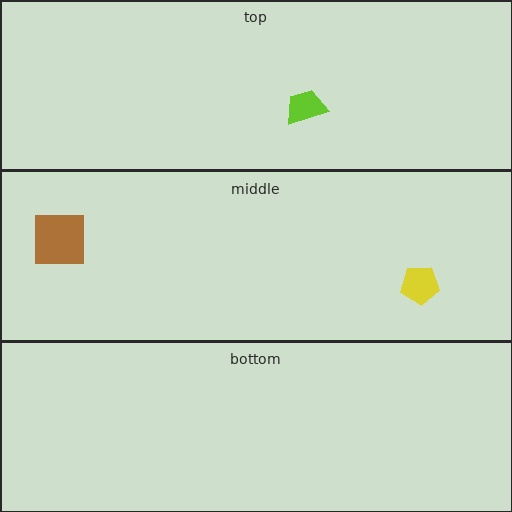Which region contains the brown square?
The middle region.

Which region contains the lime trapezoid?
The top region.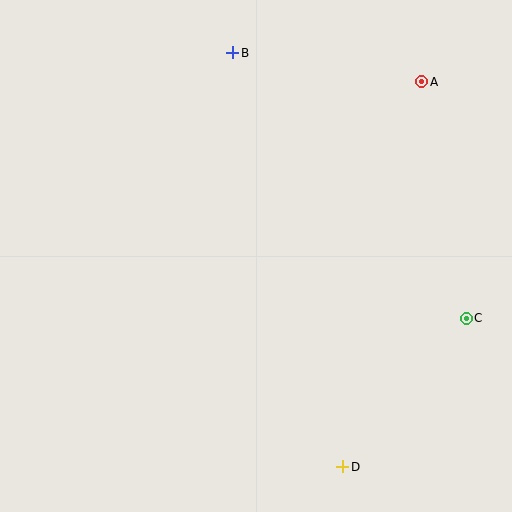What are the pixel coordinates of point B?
Point B is at (233, 53).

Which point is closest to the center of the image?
Point B at (233, 53) is closest to the center.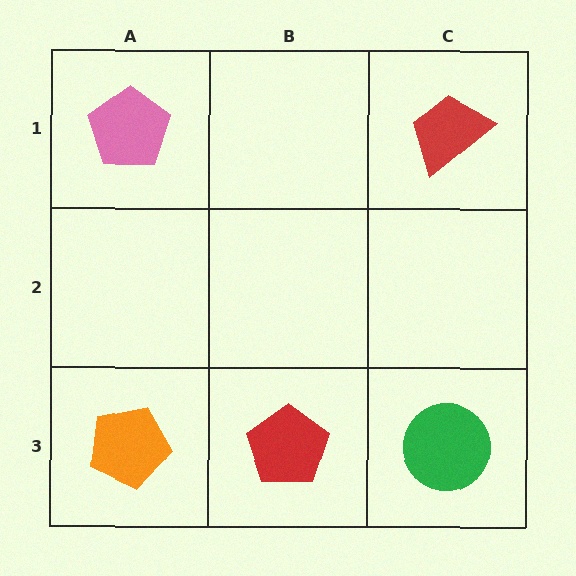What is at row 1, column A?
A pink pentagon.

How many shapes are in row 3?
3 shapes.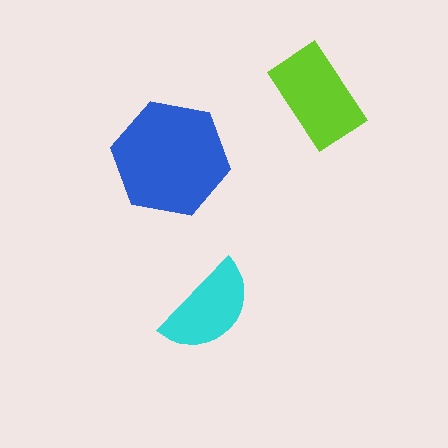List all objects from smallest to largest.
The cyan semicircle, the lime rectangle, the blue hexagon.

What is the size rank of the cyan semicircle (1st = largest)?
3rd.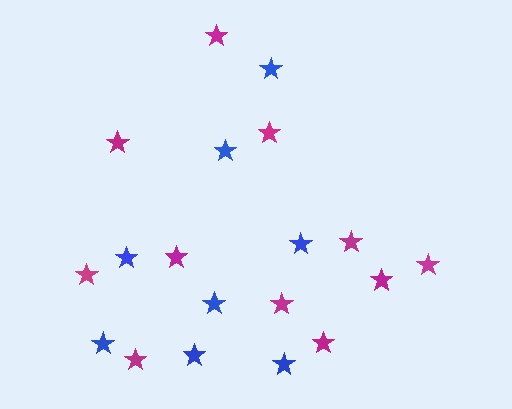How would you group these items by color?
There are 2 groups: one group of magenta stars (11) and one group of blue stars (8).